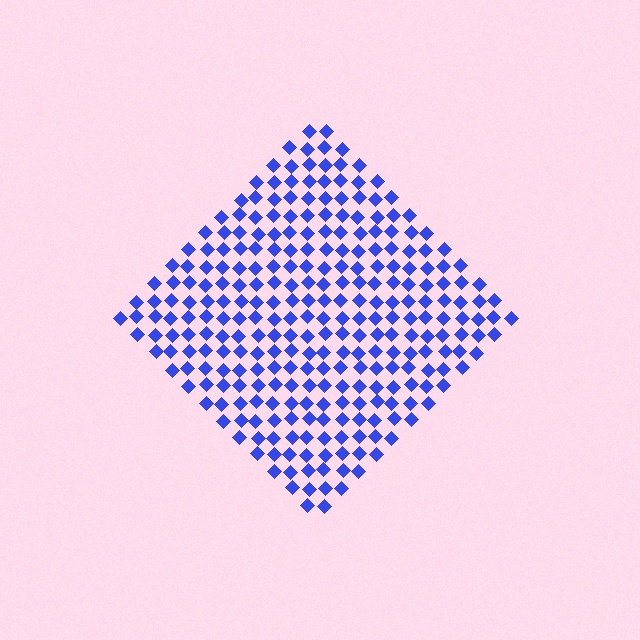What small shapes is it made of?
It is made of small diamonds.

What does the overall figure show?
The overall figure shows a diamond.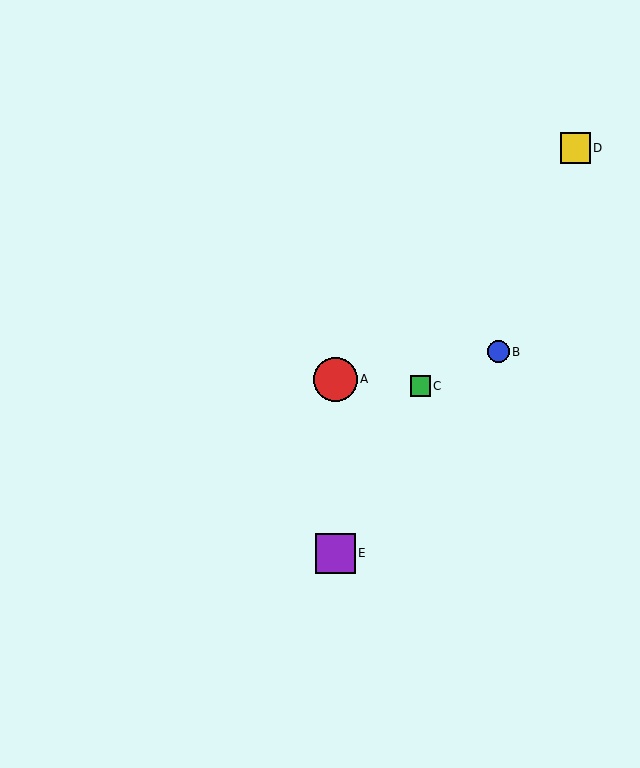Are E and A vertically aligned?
Yes, both are at x≈335.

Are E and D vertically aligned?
No, E is at x≈335 and D is at x≈575.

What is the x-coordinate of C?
Object C is at x≈420.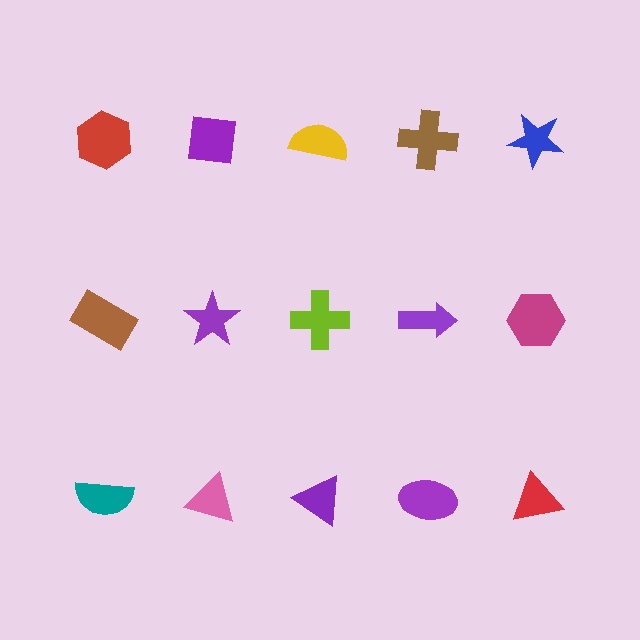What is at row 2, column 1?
A brown rectangle.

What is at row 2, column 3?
A lime cross.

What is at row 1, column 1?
A red hexagon.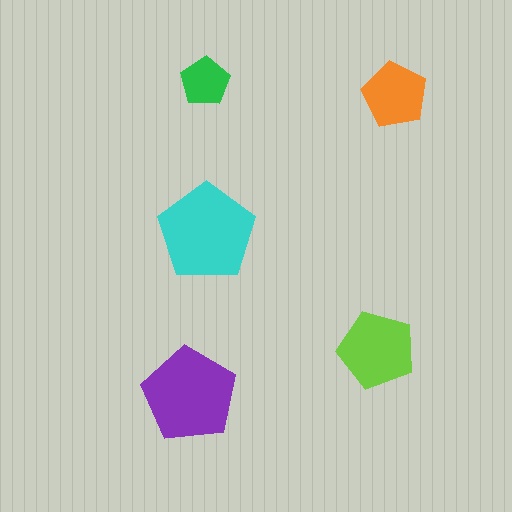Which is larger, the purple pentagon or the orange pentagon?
The purple one.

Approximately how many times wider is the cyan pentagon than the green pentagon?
About 2 times wider.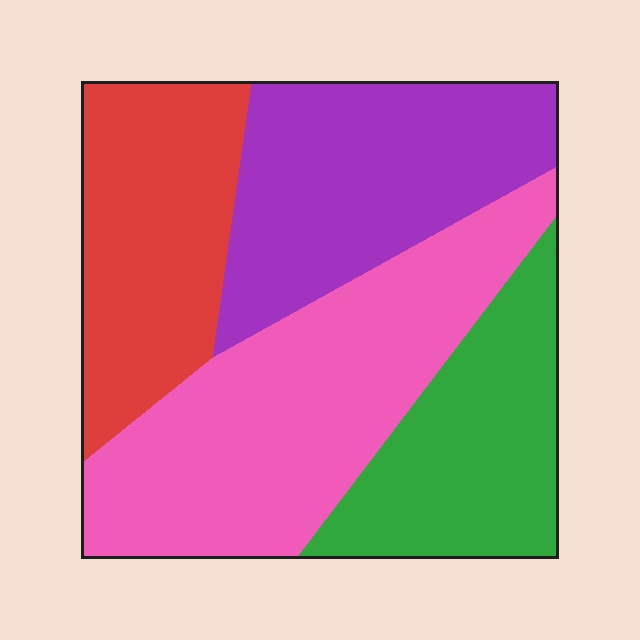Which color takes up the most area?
Pink, at roughly 35%.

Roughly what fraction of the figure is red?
Red takes up less than a quarter of the figure.